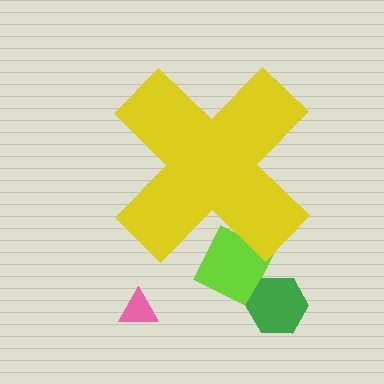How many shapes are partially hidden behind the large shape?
1 shape is partially hidden.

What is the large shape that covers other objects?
A yellow cross.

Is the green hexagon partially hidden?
No, the green hexagon is fully visible.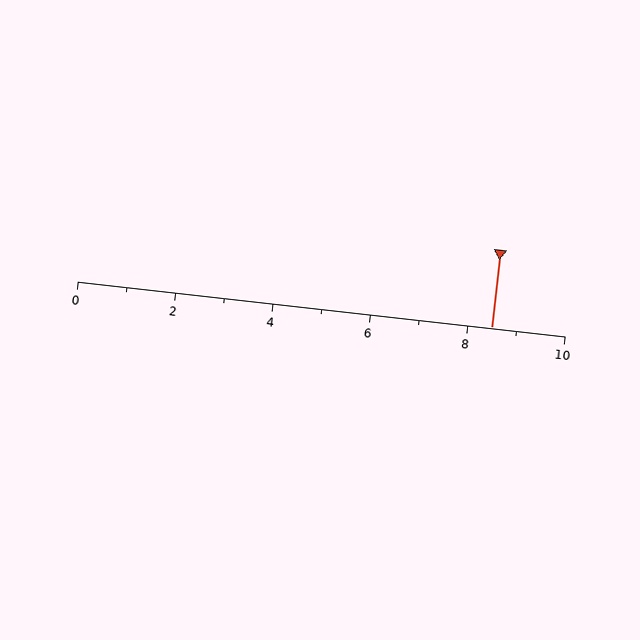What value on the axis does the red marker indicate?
The marker indicates approximately 8.5.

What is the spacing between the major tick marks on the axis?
The major ticks are spaced 2 apart.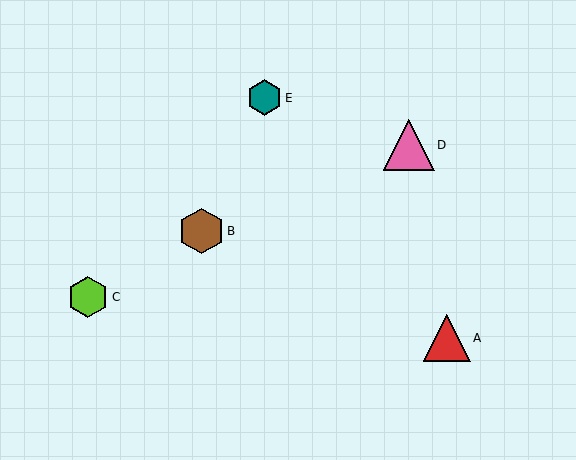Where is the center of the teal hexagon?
The center of the teal hexagon is at (264, 98).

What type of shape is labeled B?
Shape B is a brown hexagon.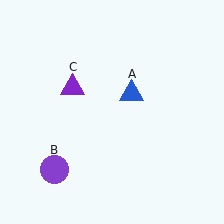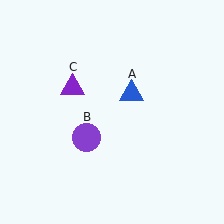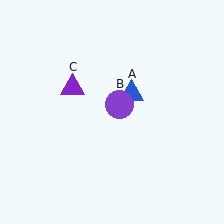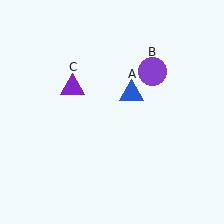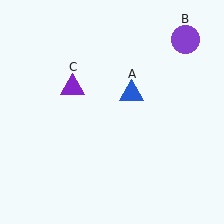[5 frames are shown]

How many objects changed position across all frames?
1 object changed position: purple circle (object B).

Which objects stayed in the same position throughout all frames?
Blue triangle (object A) and purple triangle (object C) remained stationary.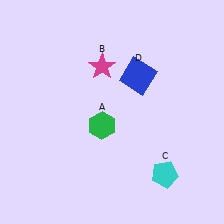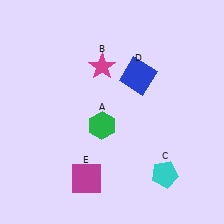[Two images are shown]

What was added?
A magenta square (E) was added in Image 2.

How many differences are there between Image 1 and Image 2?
There is 1 difference between the two images.